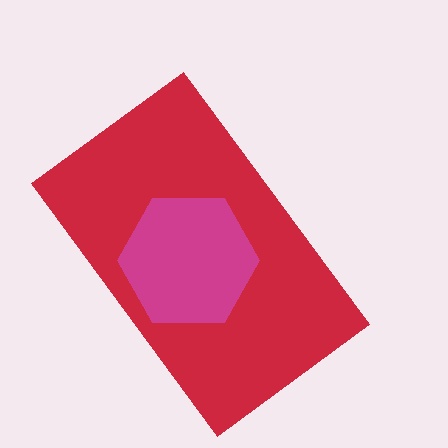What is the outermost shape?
The red rectangle.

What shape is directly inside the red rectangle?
The magenta hexagon.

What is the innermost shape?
The magenta hexagon.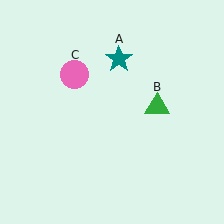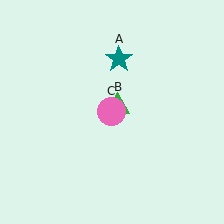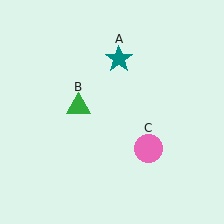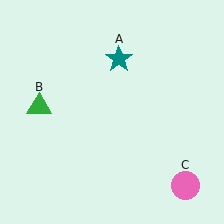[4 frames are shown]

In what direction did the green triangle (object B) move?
The green triangle (object B) moved left.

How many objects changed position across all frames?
2 objects changed position: green triangle (object B), pink circle (object C).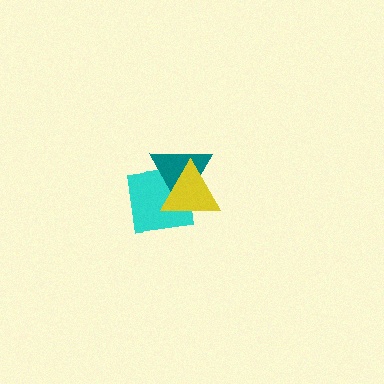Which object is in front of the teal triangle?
The yellow triangle is in front of the teal triangle.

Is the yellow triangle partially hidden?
No, no other shape covers it.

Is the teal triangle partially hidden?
Yes, it is partially covered by another shape.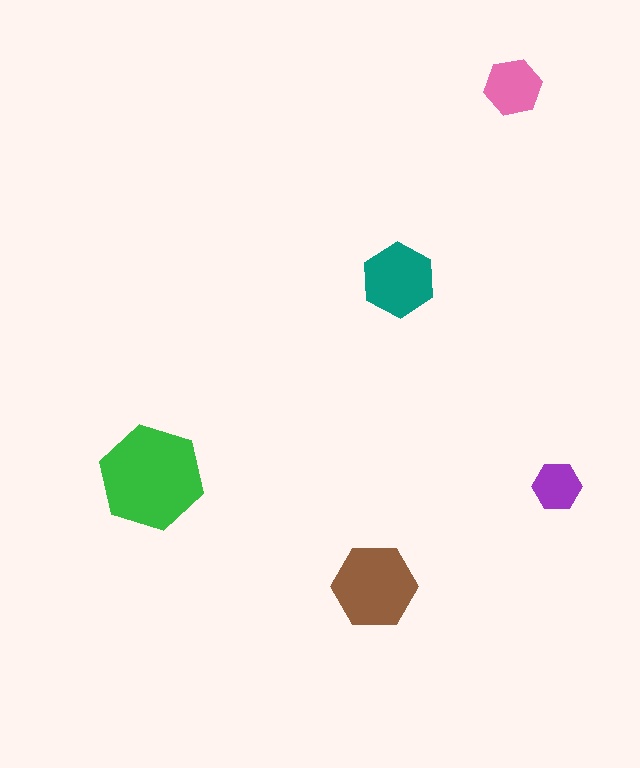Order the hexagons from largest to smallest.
the green one, the brown one, the teal one, the pink one, the purple one.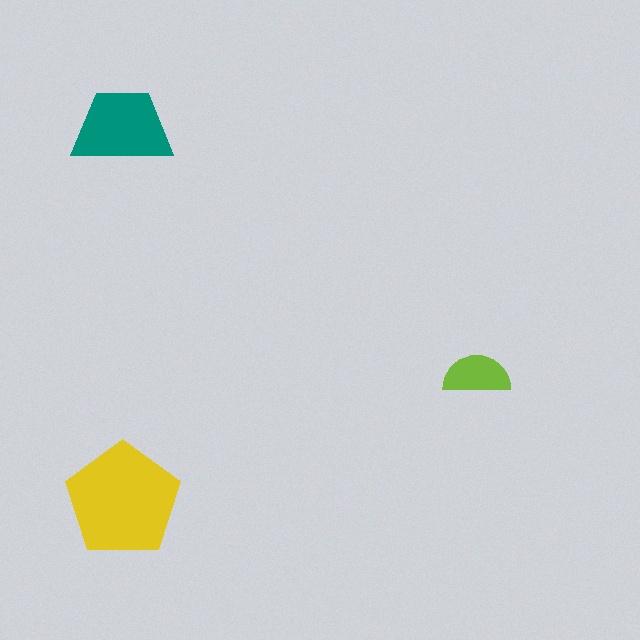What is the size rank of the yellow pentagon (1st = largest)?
1st.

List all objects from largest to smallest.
The yellow pentagon, the teal trapezoid, the lime semicircle.